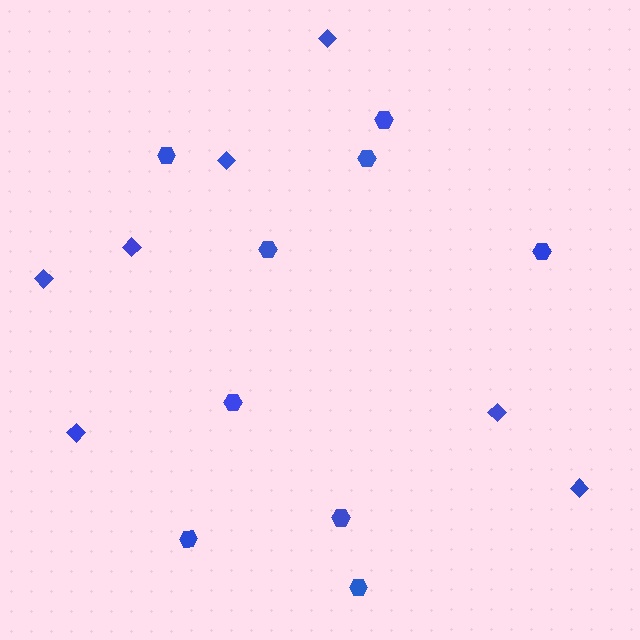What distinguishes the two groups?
There are 2 groups: one group of hexagons (9) and one group of diamonds (7).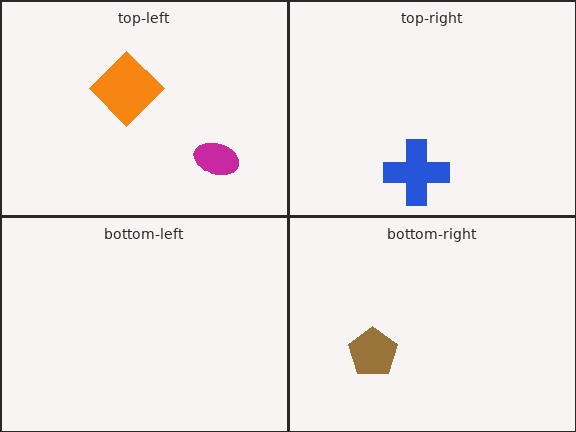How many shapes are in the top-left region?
2.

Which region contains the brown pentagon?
The bottom-right region.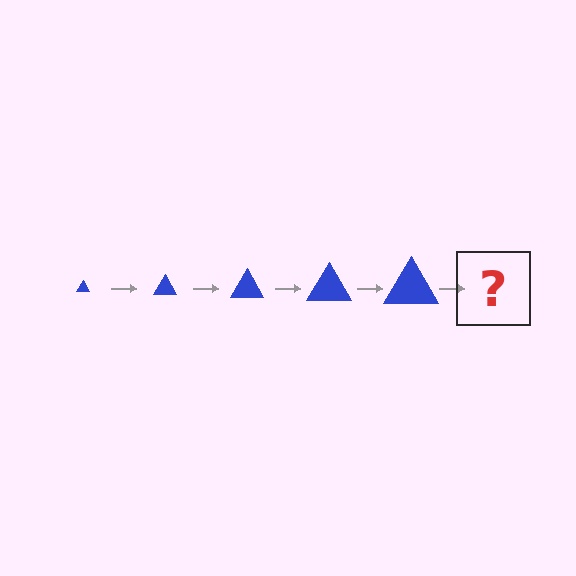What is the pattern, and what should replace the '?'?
The pattern is that the triangle gets progressively larger each step. The '?' should be a blue triangle, larger than the previous one.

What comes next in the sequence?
The next element should be a blue triangle, larger than the previous one.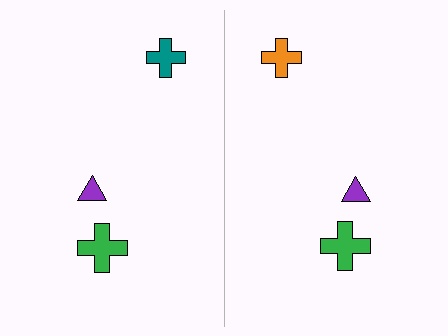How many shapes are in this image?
There are 6 shapes in this image.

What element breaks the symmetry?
The orange cross on the right side breaks the symmetry — its mirror counterpart is teal.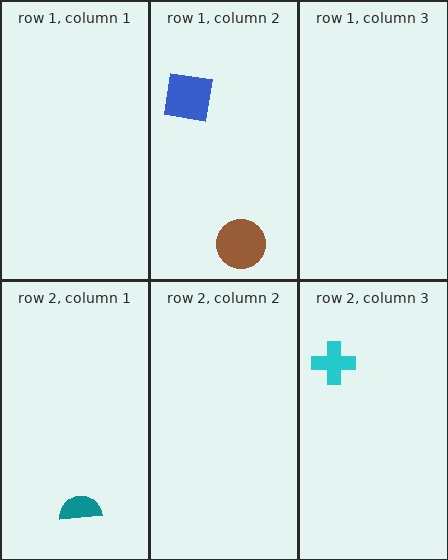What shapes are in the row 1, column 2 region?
The brown circle, the blue square.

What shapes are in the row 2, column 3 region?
The cyan cross.